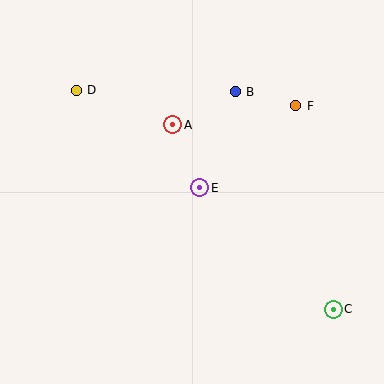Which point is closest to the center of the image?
Point E at (200, 188) is closest to the center.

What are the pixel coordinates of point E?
Point E is at (200, 188).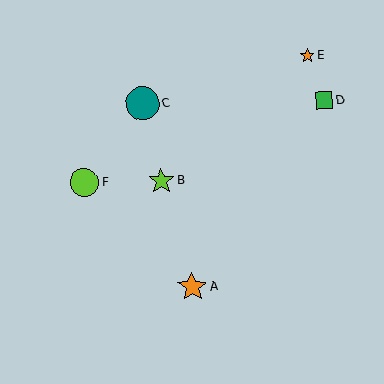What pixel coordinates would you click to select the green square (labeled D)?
Click at (324, 100) to select the green square D.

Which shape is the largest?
The teal circle (labeled C) is the largest.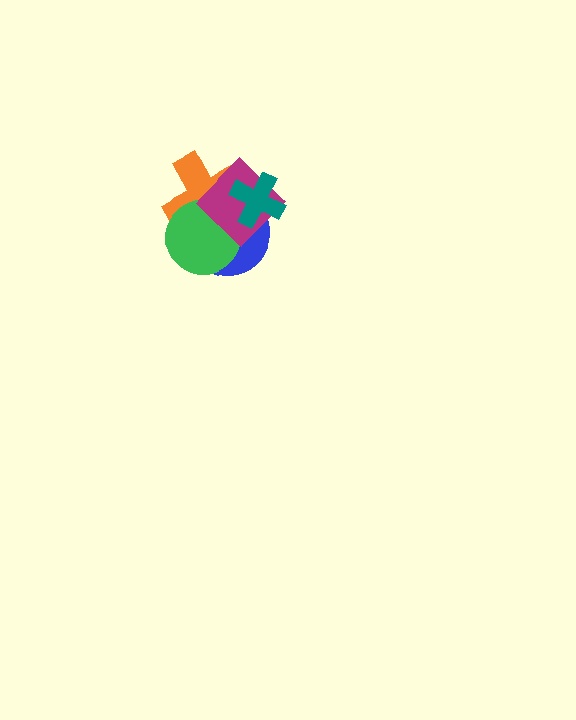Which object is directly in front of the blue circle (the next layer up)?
The orange cross is directly in front of the blue circle.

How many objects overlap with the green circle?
3 objects overlap with the green circle.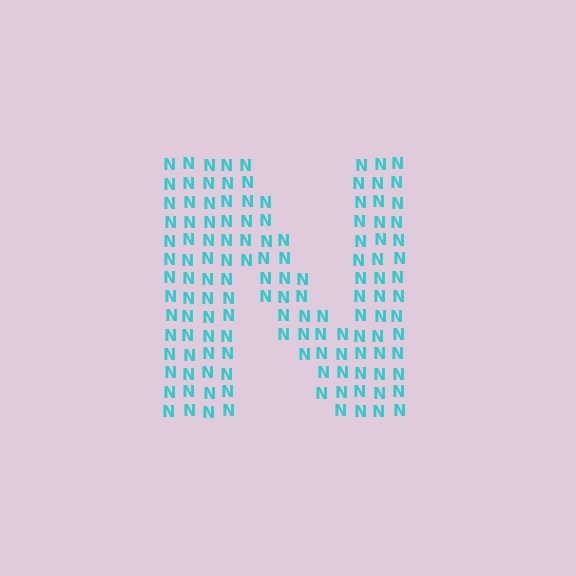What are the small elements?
The small elements are letter N's.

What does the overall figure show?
The overall figure shows the letter N.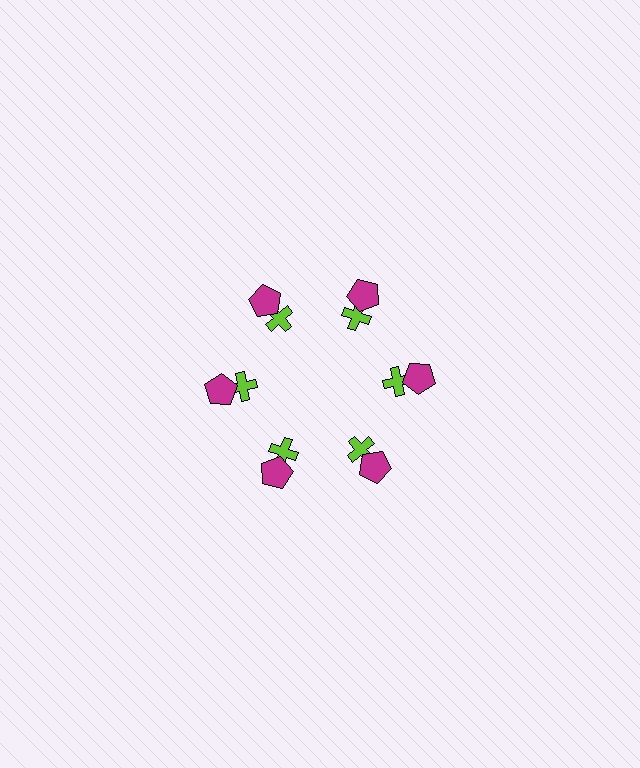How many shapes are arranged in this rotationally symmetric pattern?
There are 12 shapes, arranged in 6 groups of 2.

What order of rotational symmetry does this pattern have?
This pattern has 6-fold rotational symmetry.